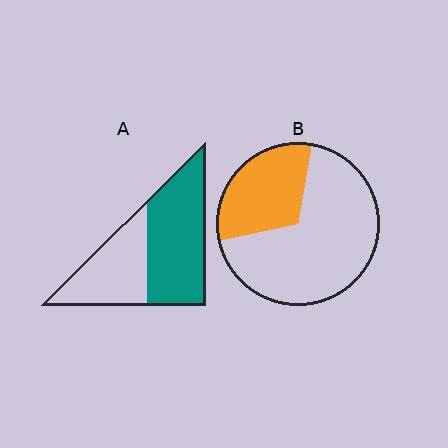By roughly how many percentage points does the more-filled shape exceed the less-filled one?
By roughly 25 percentage points (A over B).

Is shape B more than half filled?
No.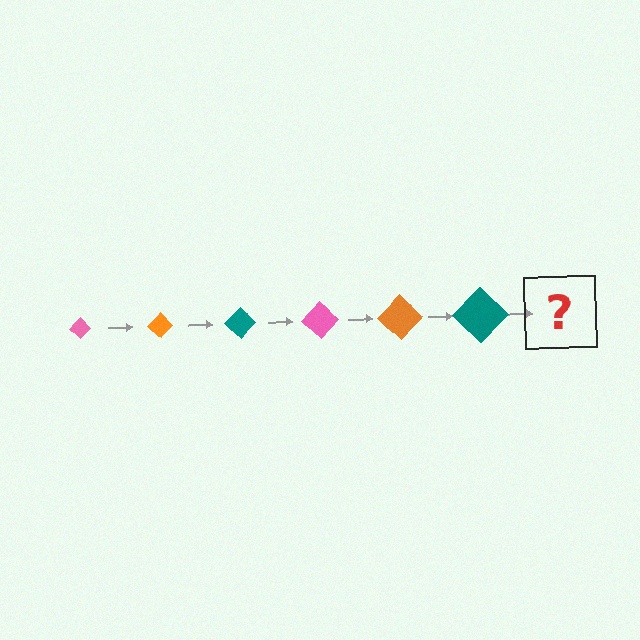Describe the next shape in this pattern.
It should be a pink diamond, larger than the previous one.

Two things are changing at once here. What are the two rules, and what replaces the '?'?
The two rules are that the diamond grows larger each step and the color cycles through pink, orange, and teal. The '?' should be a pink diamond, larger than the previous one.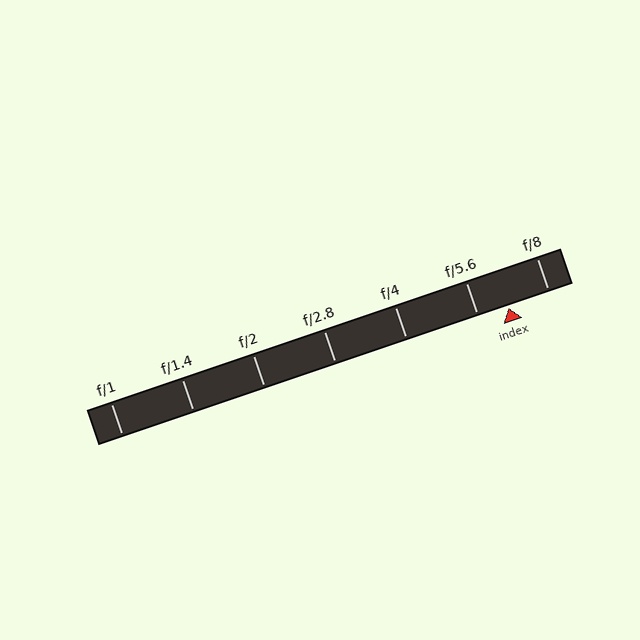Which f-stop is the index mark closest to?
The index mark is closest to f/5.6.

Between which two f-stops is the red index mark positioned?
The index mark is between f/5.6 and f/8.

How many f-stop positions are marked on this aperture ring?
There are 7 f-stop positions marked.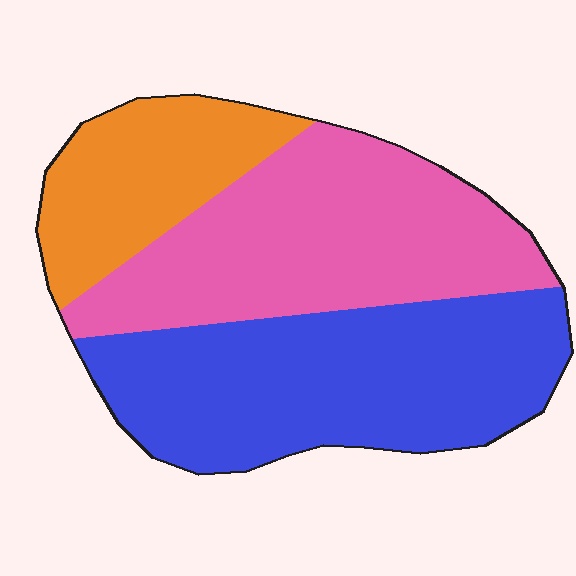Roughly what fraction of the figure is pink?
Pink covers around 40% of the figure.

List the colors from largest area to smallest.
From largest to smallest: blue, pink, orange.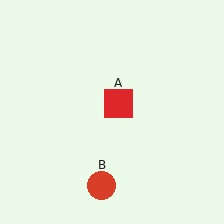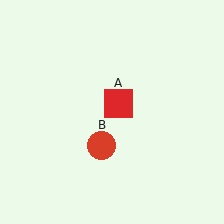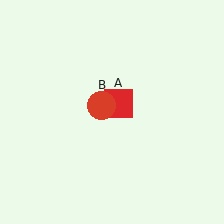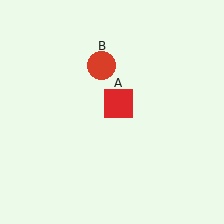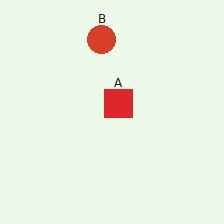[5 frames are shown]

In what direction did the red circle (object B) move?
The red circle (object B) moved up.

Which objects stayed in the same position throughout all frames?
Red square (object A) remained stationary.